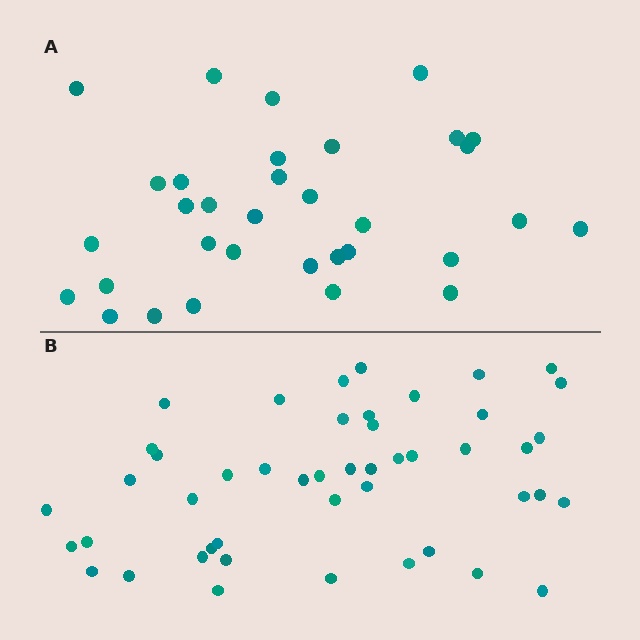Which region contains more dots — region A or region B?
Region B (the bottom region) has more dots.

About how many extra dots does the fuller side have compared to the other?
Region B has approximately 15 more dots than region A.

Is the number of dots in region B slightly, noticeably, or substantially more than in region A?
Region B has noticeably more, but not dramatically so. The ratio is roughly 1.4 to 1.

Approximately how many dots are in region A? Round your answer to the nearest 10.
About 30 dots. (The exact count is 33, which rounds to 30.)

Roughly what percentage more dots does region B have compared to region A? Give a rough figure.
About 40% more.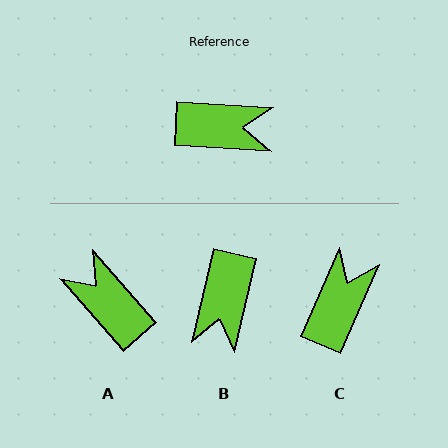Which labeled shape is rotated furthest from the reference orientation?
A, about 135 degrees away.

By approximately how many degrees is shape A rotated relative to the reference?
Approximately 135 degrees counter-clockwise.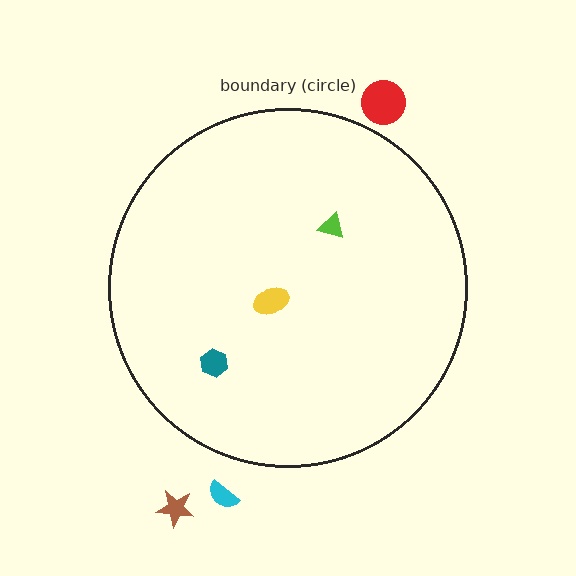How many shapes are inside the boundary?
3 inside, 3 outside.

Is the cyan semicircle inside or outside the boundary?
Outside.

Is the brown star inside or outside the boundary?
Outside.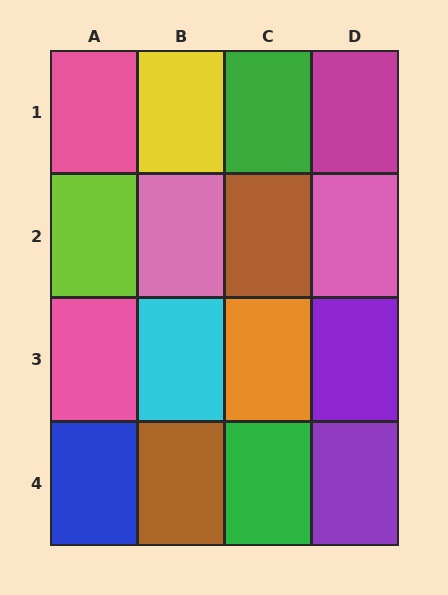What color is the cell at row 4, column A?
Blue.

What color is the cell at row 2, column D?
Pink.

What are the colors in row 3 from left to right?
Pink, cyan, orange, purple.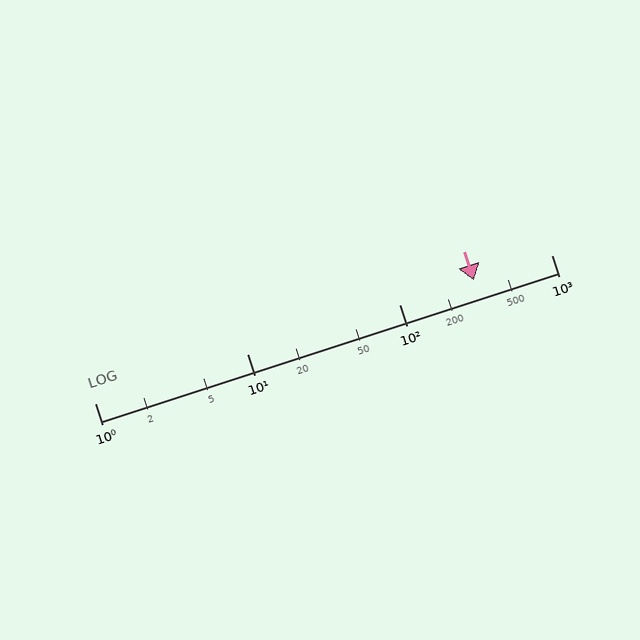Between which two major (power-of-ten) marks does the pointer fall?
The pointer is between 100 and 1000.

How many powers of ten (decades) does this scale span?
The scale spans 3 decades, from 1 to 1000.